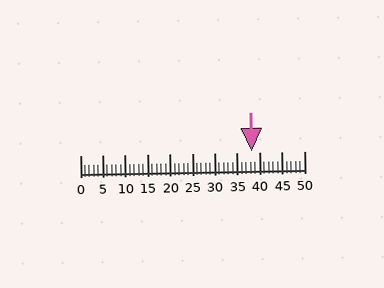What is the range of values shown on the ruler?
The ruler shows values from 0 to 50.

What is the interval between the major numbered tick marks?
The major tick marks are spaced 5 units apart.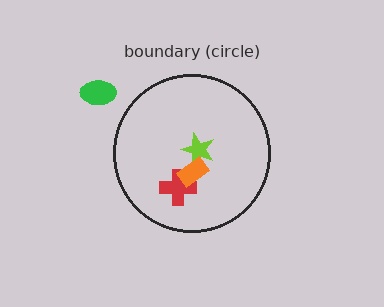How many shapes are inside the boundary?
3 inside, 1 outside.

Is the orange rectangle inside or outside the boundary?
Inside.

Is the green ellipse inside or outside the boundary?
Outside.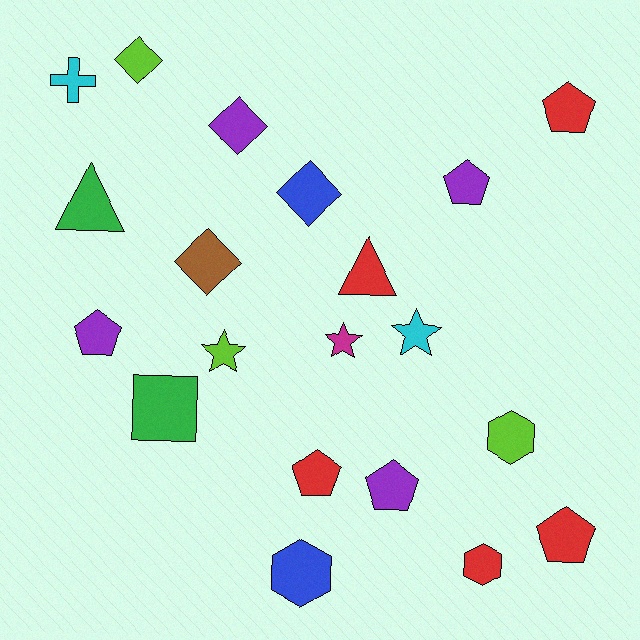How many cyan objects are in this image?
There are 2 cyan objects.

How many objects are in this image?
There are 20 objects.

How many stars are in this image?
There are 3 stars.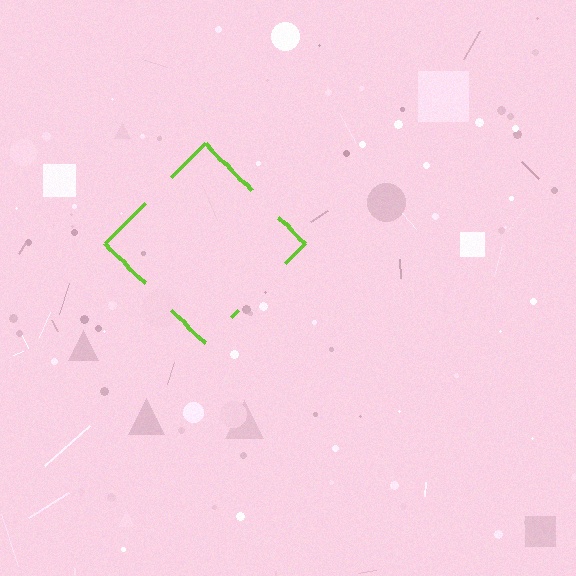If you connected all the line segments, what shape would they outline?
They would outline a diamond.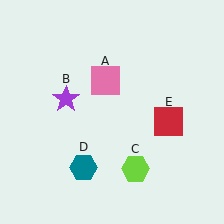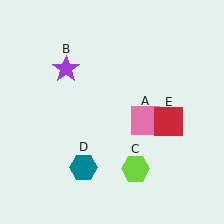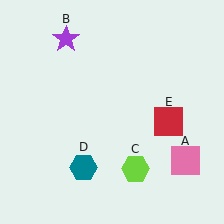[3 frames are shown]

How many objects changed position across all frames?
2 objects changed position: pink square (object A), purple star (object B).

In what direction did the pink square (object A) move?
The pink square (object A) moved down and to the right.